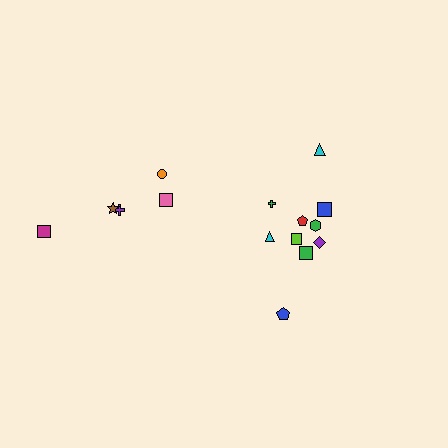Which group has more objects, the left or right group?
The right group.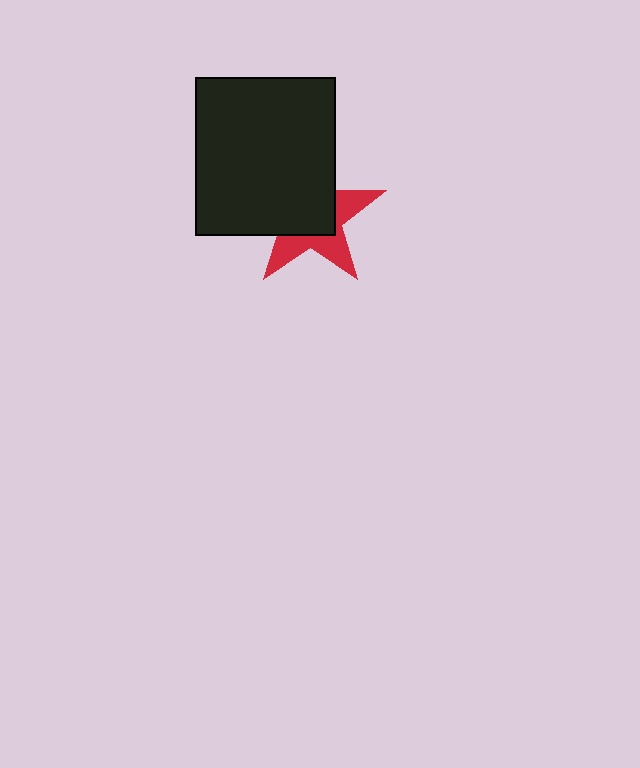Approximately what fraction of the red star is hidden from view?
Roughly 58% of the red star is hidden behind the black rectangle.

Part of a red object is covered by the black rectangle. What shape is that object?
It is a star.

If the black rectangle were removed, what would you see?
You would see the complete red star.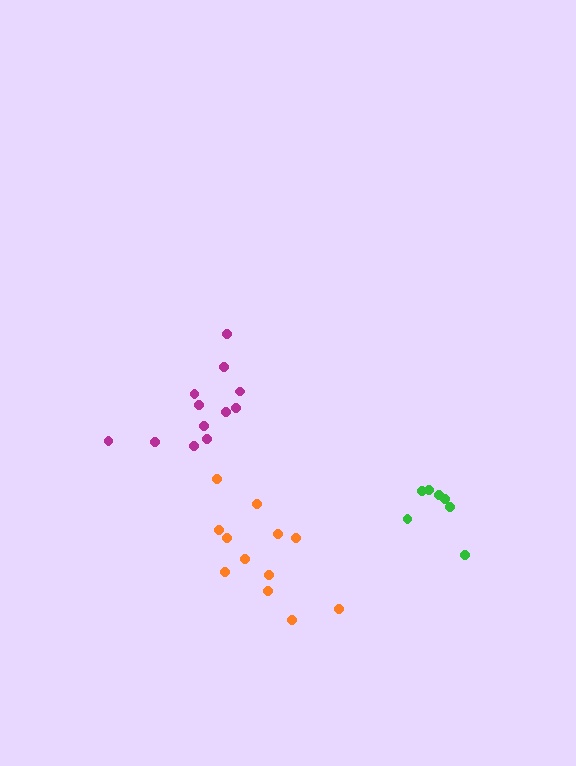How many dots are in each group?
Group 1: 12 dots, Group 2: 7 dots, Group 3: 12 dots (31 total).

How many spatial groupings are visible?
There are 3 spatial groupings.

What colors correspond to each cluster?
The clusters are colored: orange, green, magenta.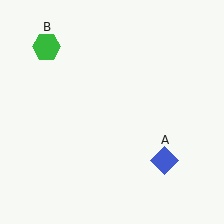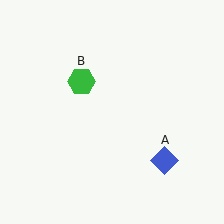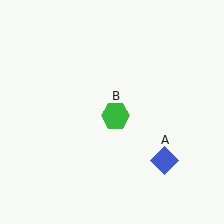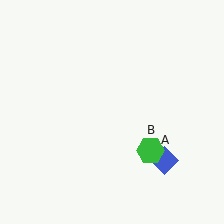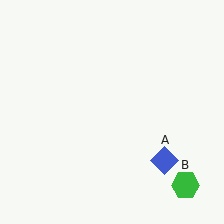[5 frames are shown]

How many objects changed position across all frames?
1 object changed position: green hexagon (object B).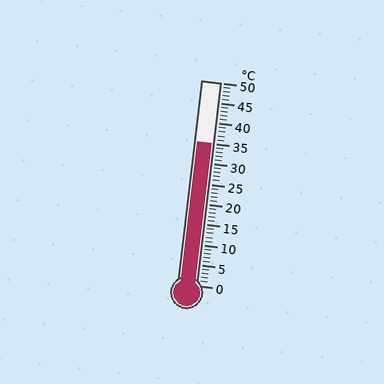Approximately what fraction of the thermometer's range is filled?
The thermometer is filled to approximately 70% of its range.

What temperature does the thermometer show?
The thermometer shows approximately 35°C.